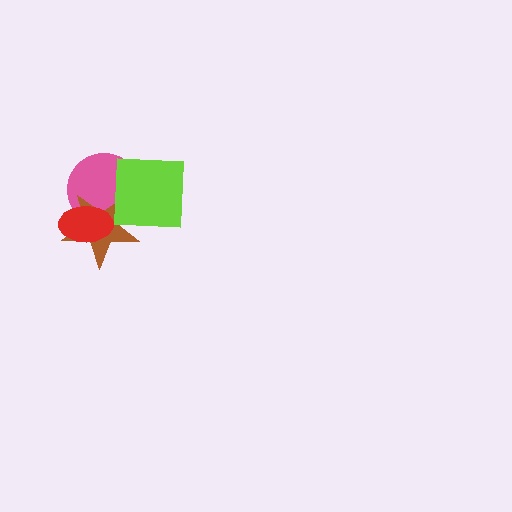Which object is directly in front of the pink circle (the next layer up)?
The brown star is directly in front of the pink circle.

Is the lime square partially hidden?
No, no other shape covers it.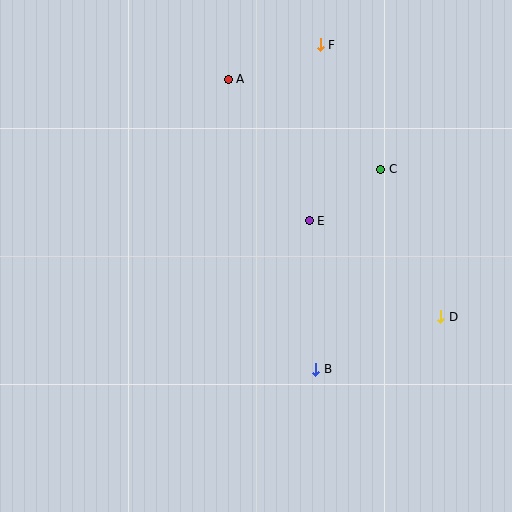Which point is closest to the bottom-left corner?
Point B is closest to the bottom-left corner.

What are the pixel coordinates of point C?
Point C is at (381, 169).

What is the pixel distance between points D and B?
The distance between D and B is 135 pixels.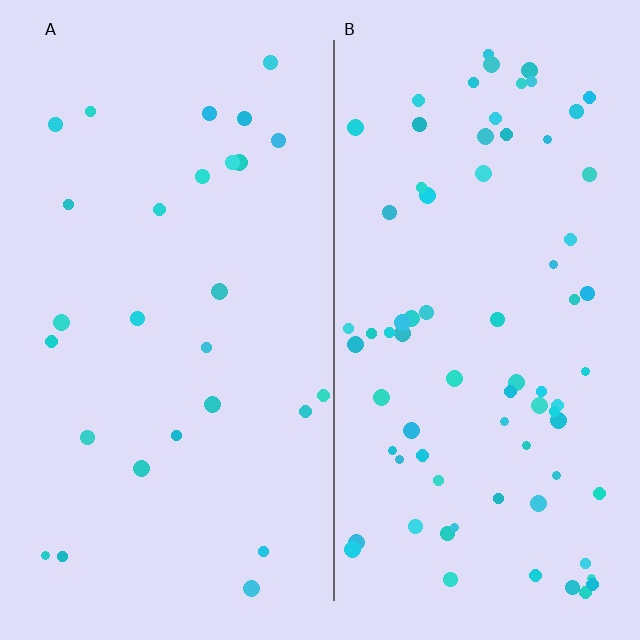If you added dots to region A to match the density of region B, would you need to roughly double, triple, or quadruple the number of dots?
Approximately triple.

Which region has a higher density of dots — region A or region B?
B (the right).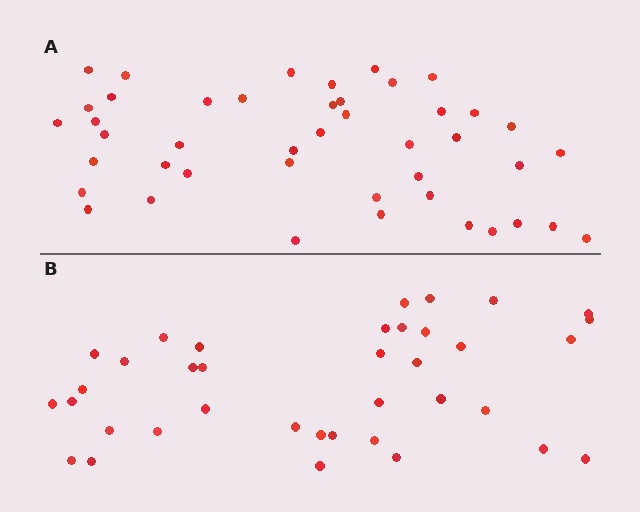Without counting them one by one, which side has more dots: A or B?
Region A (the top region) has more dots.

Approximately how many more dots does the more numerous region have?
Region A has roughly 8 or so more dots than region B.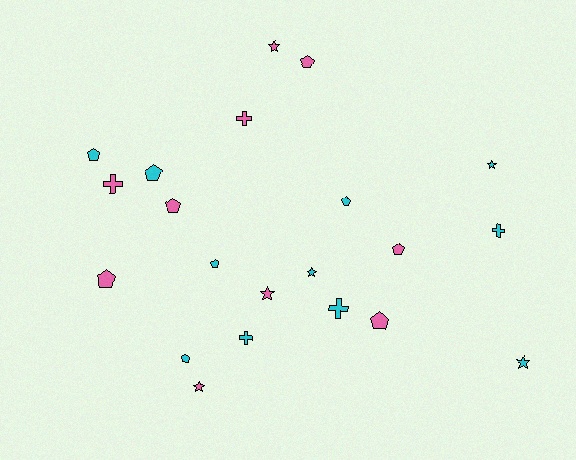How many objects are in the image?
There are 21 objects.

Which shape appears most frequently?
Pentagon, with 10 objects.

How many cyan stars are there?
There are 3 cyan stars.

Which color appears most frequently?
Cyan, with 11 objects.